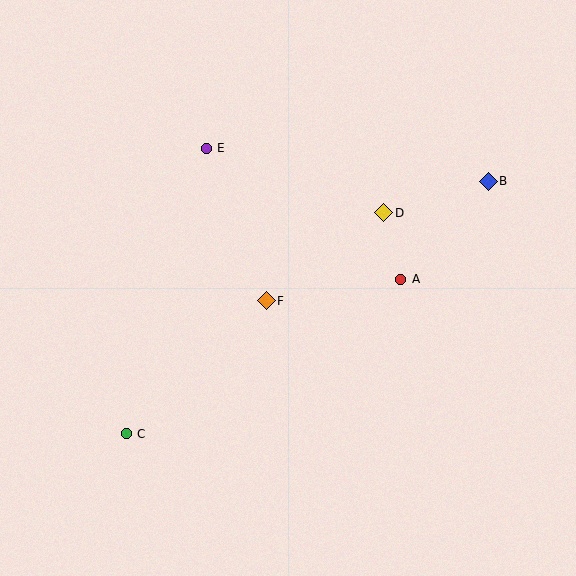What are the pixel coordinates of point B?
Point B is at (488, 181).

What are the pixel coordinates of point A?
Point A is at (401, 279).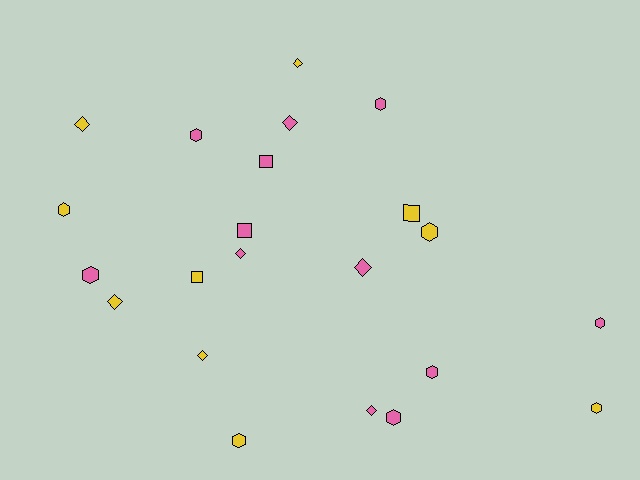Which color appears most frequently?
Pink, with 12 objects.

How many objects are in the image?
There are 22 objects.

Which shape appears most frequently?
Hexagon, with 10 objects.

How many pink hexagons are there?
There are 6 pink hexagons.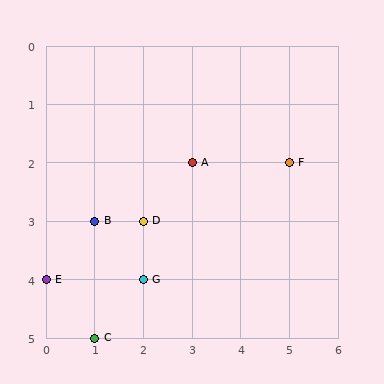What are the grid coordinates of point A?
Point A is at grid coordinates (3, 2).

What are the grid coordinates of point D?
Point D is at grid coordinates (2, 3).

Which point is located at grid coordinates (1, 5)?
Point C is at (1, 5).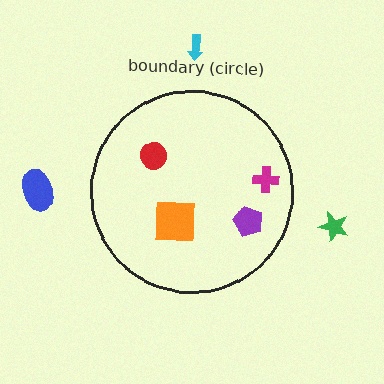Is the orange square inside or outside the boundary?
Inside.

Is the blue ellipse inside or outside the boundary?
Outside.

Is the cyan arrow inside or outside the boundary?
Outside.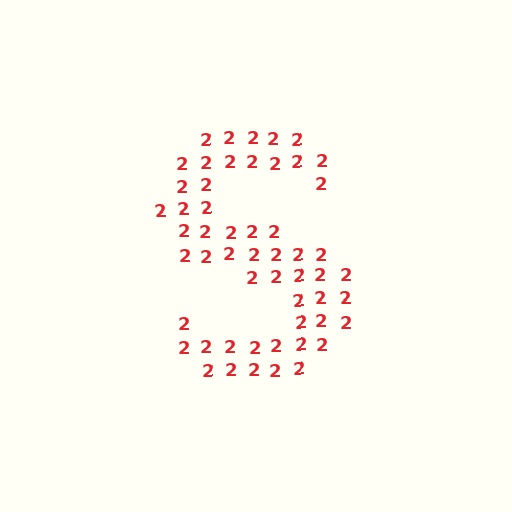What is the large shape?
The large shape is the letter S.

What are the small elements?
The small elements are digit 2's.